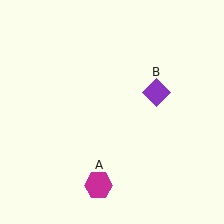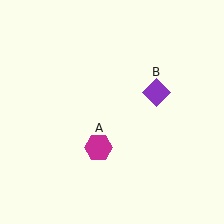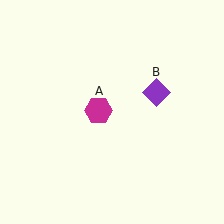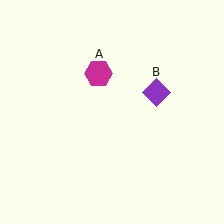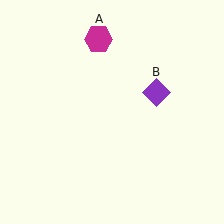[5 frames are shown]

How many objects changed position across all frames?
1 object changed position: magenta hexagon (object A).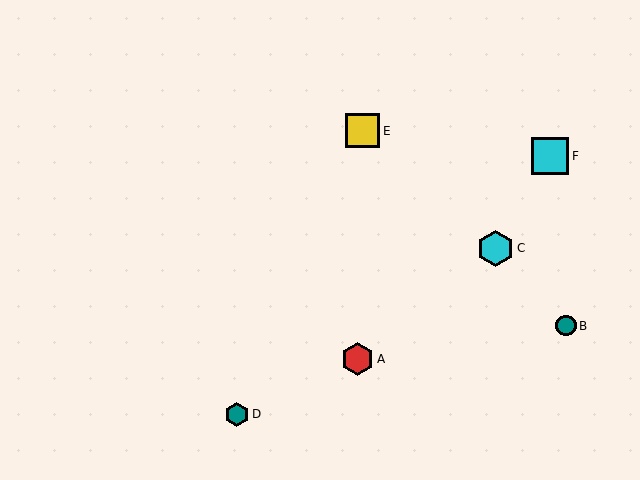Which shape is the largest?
The cyan square (labeled F) is the largest.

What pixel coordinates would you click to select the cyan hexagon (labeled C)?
Click at (496, 248) to select the cyan hexagon C.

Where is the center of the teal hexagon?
The center of the teal hexagon is at (237, 414).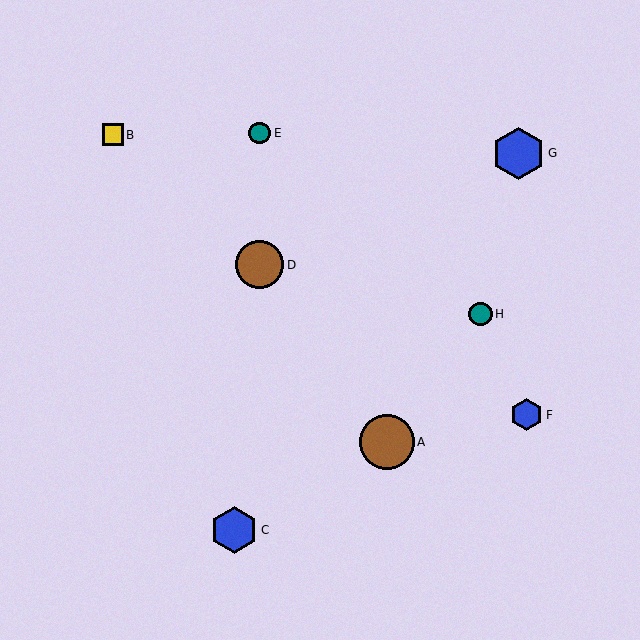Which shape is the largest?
The brown circle (labeled A) is the largest.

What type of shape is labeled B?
Shape B is a yellow square.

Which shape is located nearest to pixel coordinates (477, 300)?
The teal circle (labeled H) at (481, 314) is nearest to that location.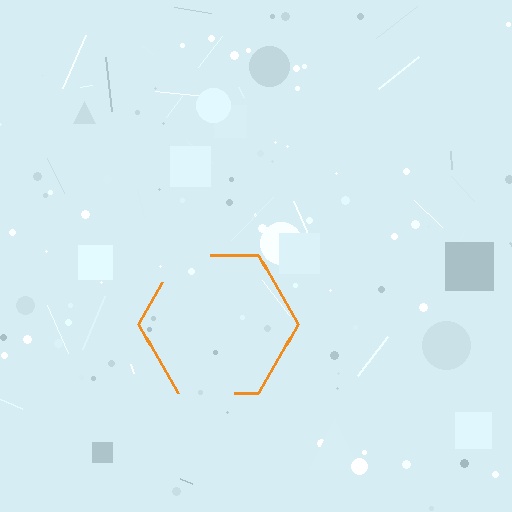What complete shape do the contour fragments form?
The contour fragments form a hexagon.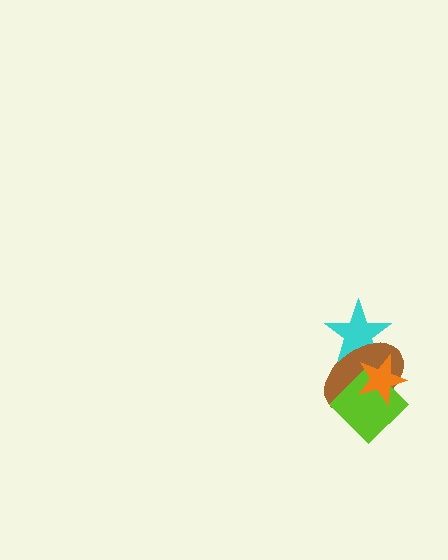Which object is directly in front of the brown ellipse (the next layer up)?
The lime diamond is directly in front of the brown ellipse.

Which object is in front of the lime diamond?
The orange star is in front of the lime diamond.